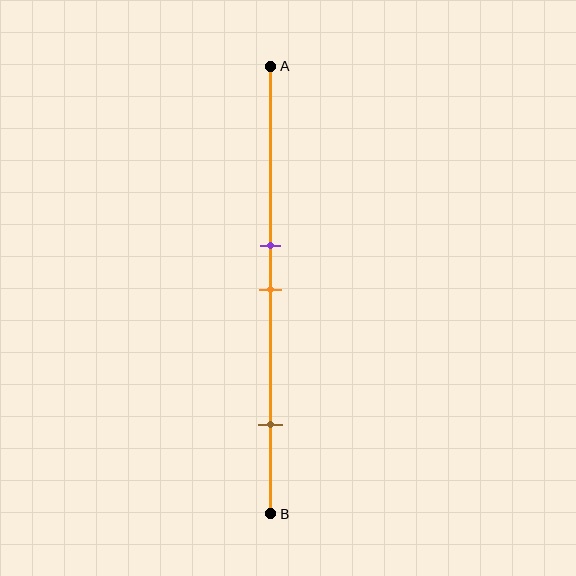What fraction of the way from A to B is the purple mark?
The purple mark is approximately 40% (0.4) of the way from A to B.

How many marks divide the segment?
There are 3 marks dividing the segment.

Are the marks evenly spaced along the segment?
No, the marks are not evenly spaced.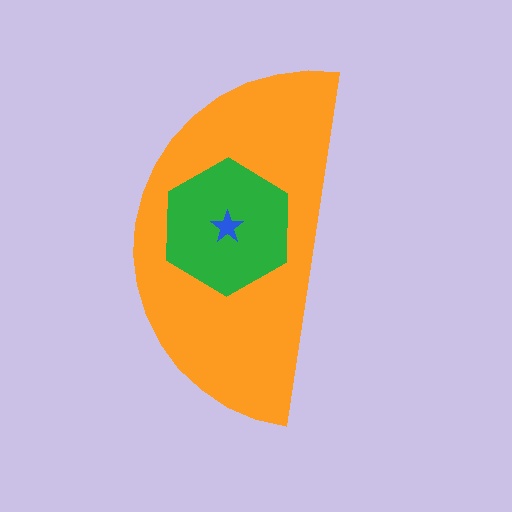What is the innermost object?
The blue star.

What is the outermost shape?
The orange semicircle.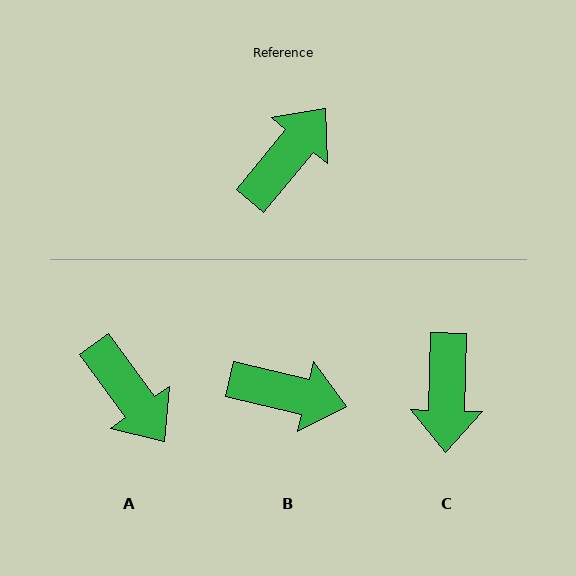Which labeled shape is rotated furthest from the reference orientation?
C, about 142 degrees away.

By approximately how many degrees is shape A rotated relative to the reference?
Approximately 105 degrees clockwise.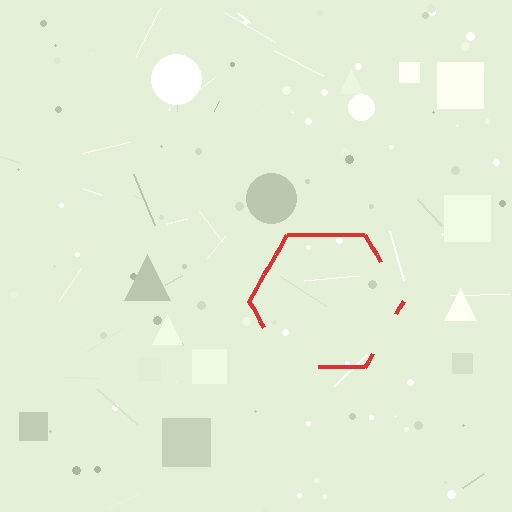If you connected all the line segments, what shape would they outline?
They would outline a hexagon.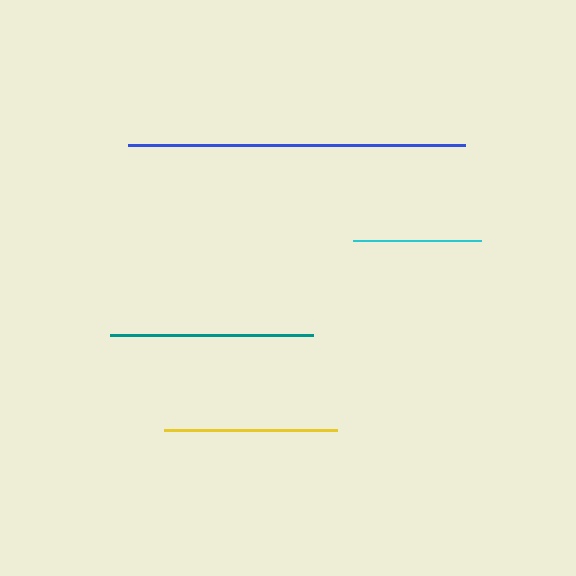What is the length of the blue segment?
The blue segment is approximately 337 pixels long.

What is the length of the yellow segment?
The yellow segment is approximately 173 pixels long.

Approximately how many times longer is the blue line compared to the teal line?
The blue line is approximately 1.7 times the length of the teal line.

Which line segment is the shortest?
The cyan line is the shortest at approximately 127 pixels.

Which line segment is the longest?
The blue line is the longest at approximately 337 pixels.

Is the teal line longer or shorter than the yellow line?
The teal line is longer than the yellow line.